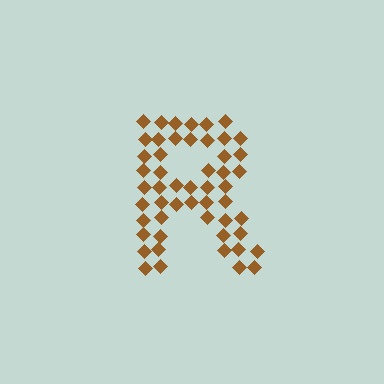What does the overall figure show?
The overall figure shows the letter R.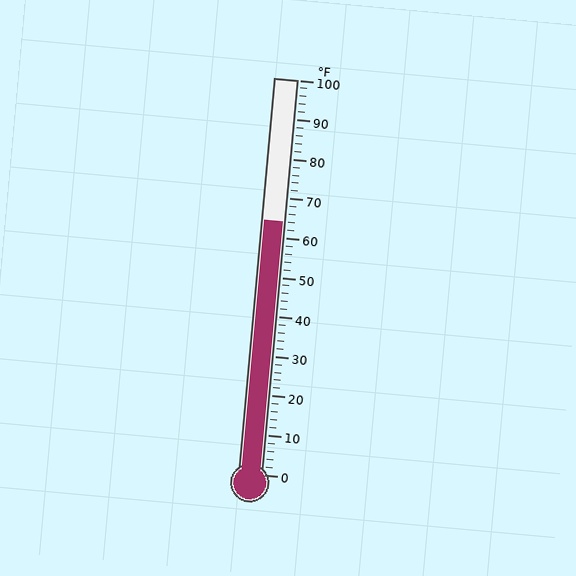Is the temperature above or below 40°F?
The temperature is above 40°F.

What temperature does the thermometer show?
The thermometer shows approximately 64°F.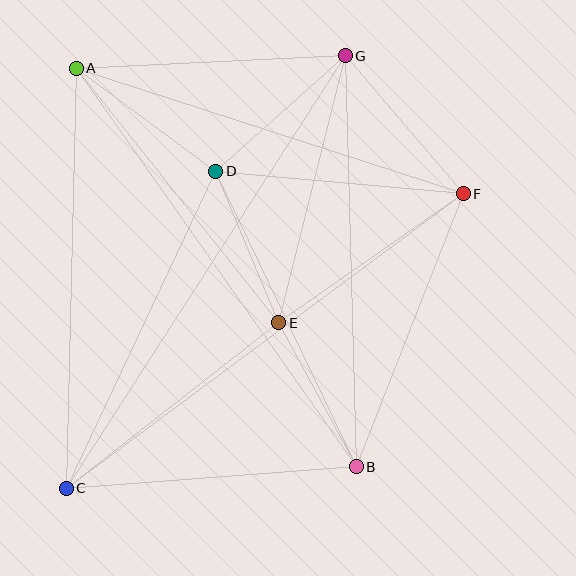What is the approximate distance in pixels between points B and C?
The distance between B and C is approximately 291 pixels.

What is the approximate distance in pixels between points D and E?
The distance between D and E is approximately 164 pixels.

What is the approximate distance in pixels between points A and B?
The distance between A and B is approximately 487 pixels.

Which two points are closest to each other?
Points B and E are closest to each other.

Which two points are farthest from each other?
Points C and G are farthest from each other.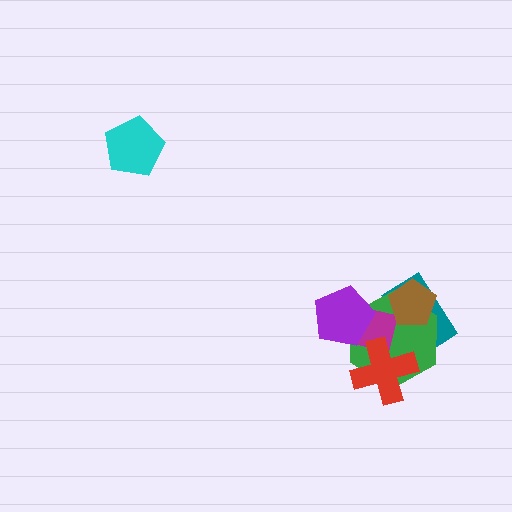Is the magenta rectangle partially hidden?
Yes, it is partially covered by another shape.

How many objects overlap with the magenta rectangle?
4 objects overlap with the magenta rectangle.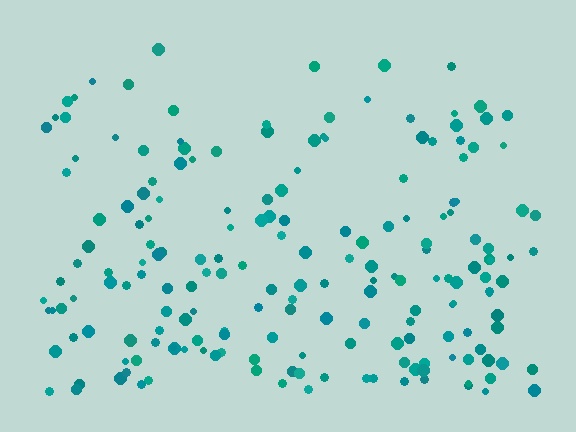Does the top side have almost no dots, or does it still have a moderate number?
Still a moderate number, just noticeably fewer than the bottom.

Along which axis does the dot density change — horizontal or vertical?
Vertical.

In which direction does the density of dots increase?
From top to bottom, with the bottom side densest.